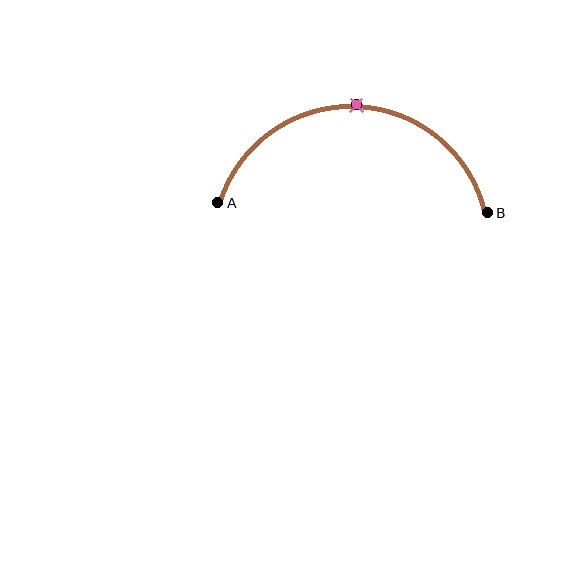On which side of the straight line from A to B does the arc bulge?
The arc bulges above the straight line connecting A and B.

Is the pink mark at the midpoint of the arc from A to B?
Yes. The pink mark lies on the arc at equal arc-length from both A and B — it is the arc midpoint.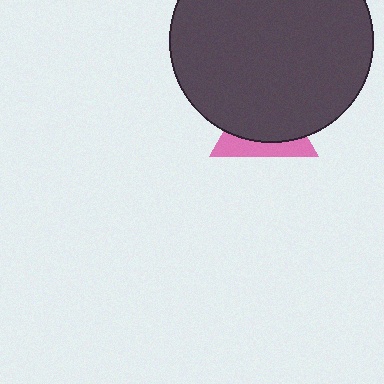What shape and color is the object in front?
The object in front is a dark gray circle.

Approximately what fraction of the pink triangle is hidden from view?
Roughly 66% of the pink triangle is hidden behind the dark gray circle.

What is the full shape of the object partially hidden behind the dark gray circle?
The partially hidden object is a pink triangle.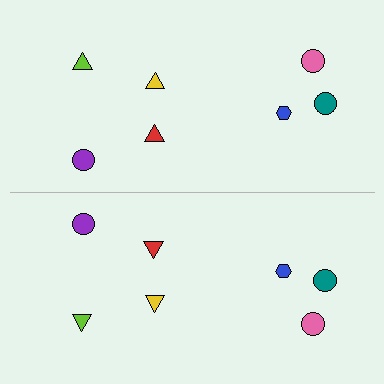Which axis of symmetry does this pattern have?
The pattern has a horizontal axis of symmetry running through the center of the image.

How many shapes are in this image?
There are 14 shapes in this image.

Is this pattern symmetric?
Yes, this pattern has bilateral (reflection) symmetry.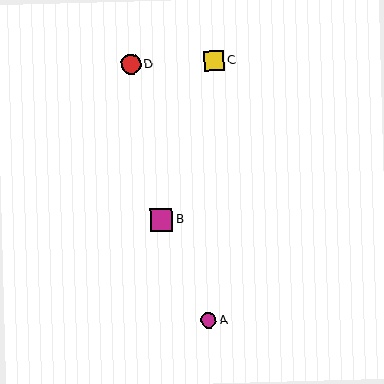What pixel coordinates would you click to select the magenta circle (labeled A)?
Click at (208, 320) to select the magenta circle A.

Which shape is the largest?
The magenta square (labeled B) is the largest.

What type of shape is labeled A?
Shape A is a magenta circle.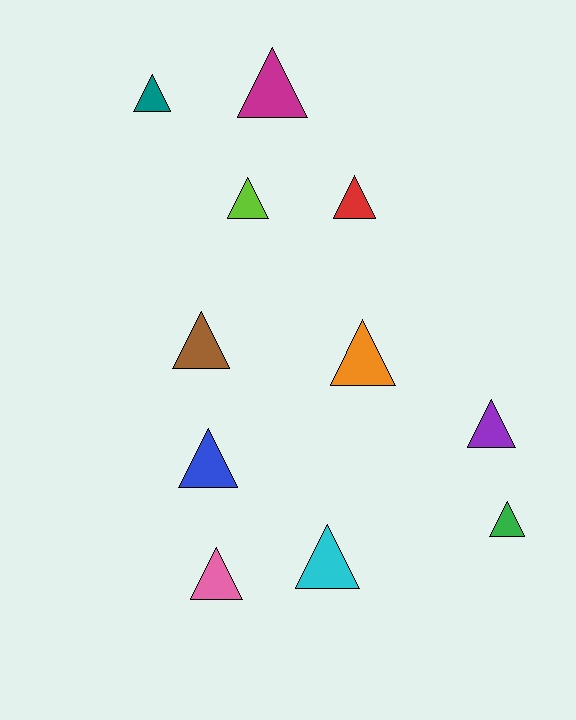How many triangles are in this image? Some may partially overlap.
There are 11 triangles.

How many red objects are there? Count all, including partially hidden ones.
There is 1 red object.